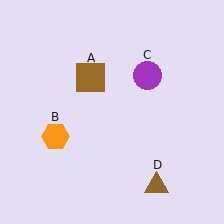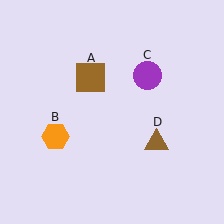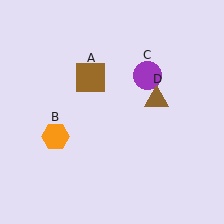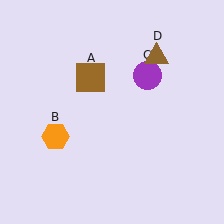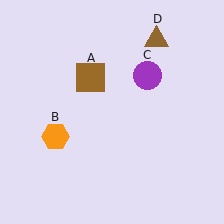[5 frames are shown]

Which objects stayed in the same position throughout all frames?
Brown square (object A) and orange hexagon (object B) and purple circle (object C) remained stationary.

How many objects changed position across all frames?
1 object changed position: brown triangle (object D).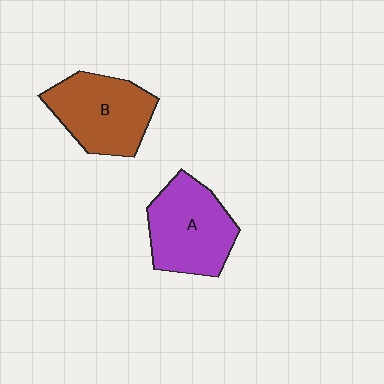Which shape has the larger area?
Shape A (purple).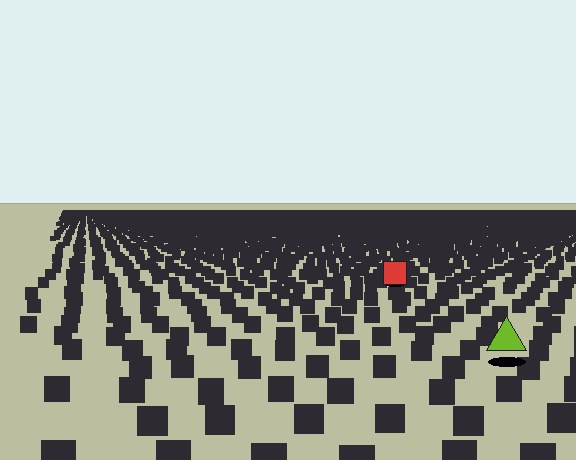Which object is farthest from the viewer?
The red square is farthest from the viewer. It appears smaller and the ground texture around it is denser.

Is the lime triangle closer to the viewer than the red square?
Yes. The lime triangle is closer — you can tell from the texture gradient: the ground texture is coarser near it.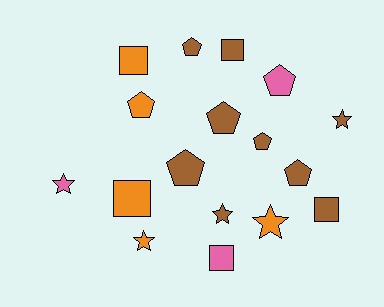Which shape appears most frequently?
Pentagon, with 7 objects.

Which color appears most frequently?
Brown, with 9 objects.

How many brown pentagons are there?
There are 5 brown pentagons.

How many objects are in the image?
There are 17 objects.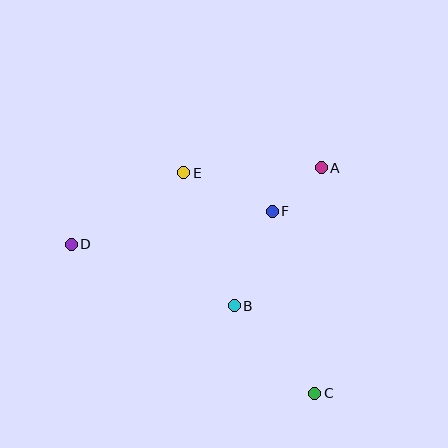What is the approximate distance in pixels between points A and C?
The distance between A and C is approximately 226 pixels.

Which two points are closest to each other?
Points A and F are closest to each other.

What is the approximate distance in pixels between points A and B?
The distance between A and B is approximately 163 pixels.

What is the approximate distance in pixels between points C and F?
The distance between C and F is approximately 187 pixels.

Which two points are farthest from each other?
Points C and D are farthest from each other.